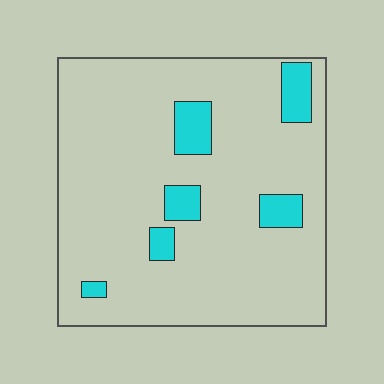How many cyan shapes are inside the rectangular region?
6.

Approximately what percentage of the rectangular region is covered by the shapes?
Approximately 10%.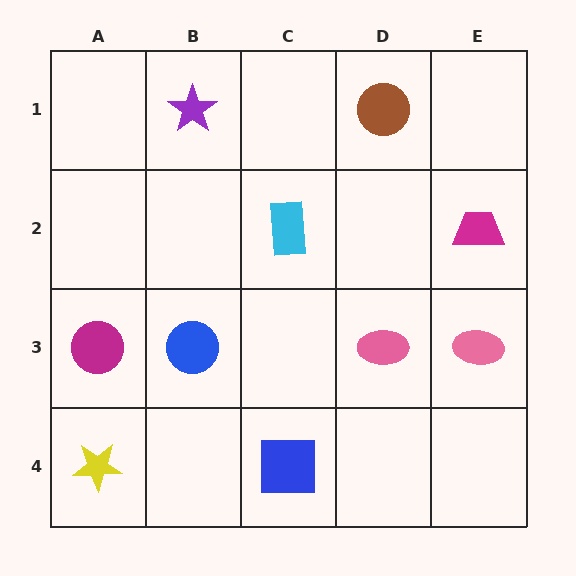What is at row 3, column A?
A magenta circle.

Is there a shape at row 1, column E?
No, that cell is empty.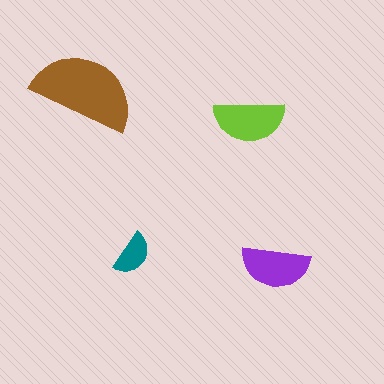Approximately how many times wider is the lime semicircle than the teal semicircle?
About 1.5 times wider.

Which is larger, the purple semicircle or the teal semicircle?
The purple one.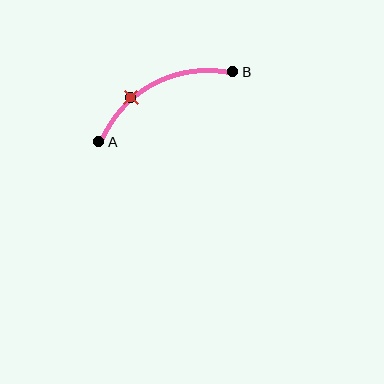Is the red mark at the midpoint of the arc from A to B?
No. The red mark lies on the arc but is closer to endpoint A. The arc midpoint would be at the point on the curve equidistant along the arc from both A and B.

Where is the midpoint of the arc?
The arc midpoint is the point on the curve farthest from the straight line joining A and B. It sits above that line.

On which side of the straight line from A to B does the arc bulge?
The arc bulges above the straight line connecting A and B.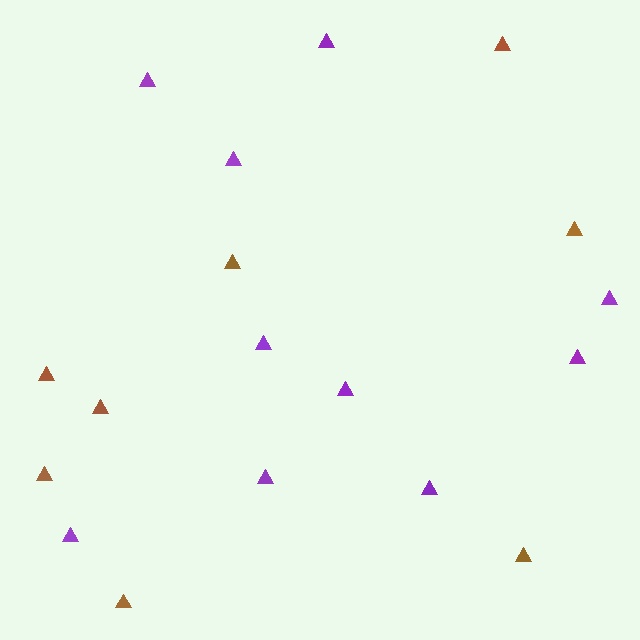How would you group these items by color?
There are 2 groups: one group of brown triangles (8) and one group of purple triangles (10).